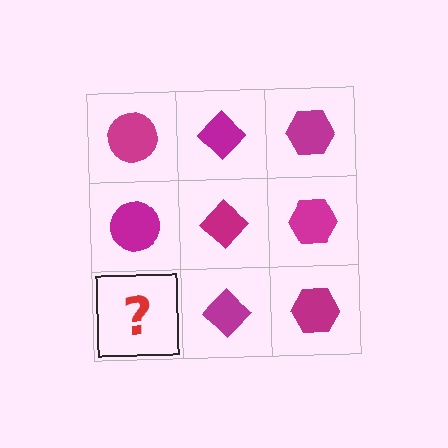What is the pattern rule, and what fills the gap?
The rule is that each column has a consistent shape. The gap should be filled with a magenta circle.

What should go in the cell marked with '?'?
The missing cell should contain a magenta circle.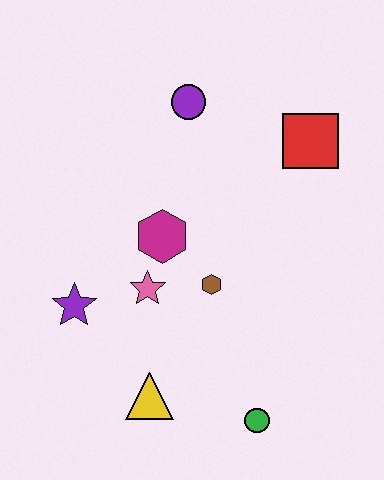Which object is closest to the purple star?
The pink star is closest to the purple star.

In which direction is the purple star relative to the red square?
The purple star is to the left of the red square.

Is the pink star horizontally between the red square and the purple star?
Yes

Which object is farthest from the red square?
The yellow triangle is farthest from the red square.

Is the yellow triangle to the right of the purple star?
Yes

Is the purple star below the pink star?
Yes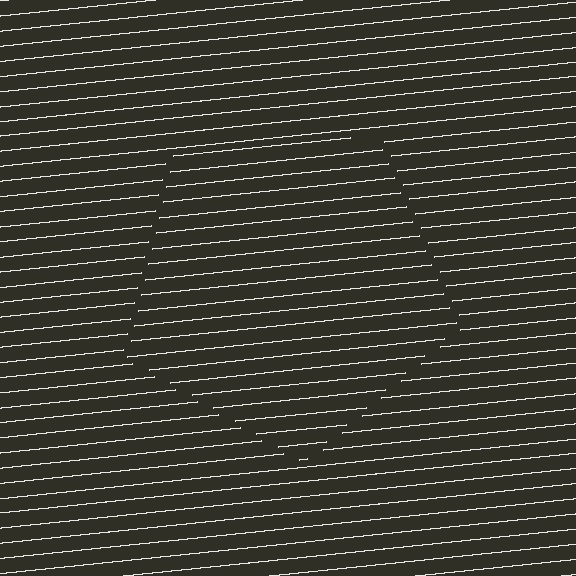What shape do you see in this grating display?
An illusory pentagon. The interior of the shape contains the same grating, shifted by half a period — the contour is defined by the phase discontinuity where line-ends from the inner and outer gratings abut.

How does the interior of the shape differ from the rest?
The interior of the shape contains the same grating, shifted by half a period — the contour is defined by the phase discontinuity where line-ends from the inner and outer gratings abut.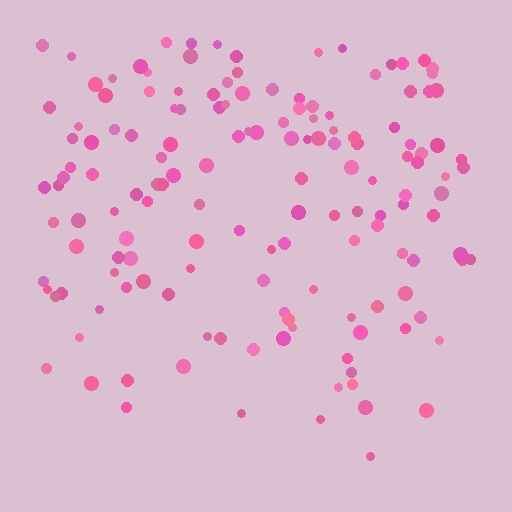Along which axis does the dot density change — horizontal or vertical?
Vertical.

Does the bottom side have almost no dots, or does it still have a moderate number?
Still a moderate number, just noticeably fewer than the top.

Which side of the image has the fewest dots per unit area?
The bottom.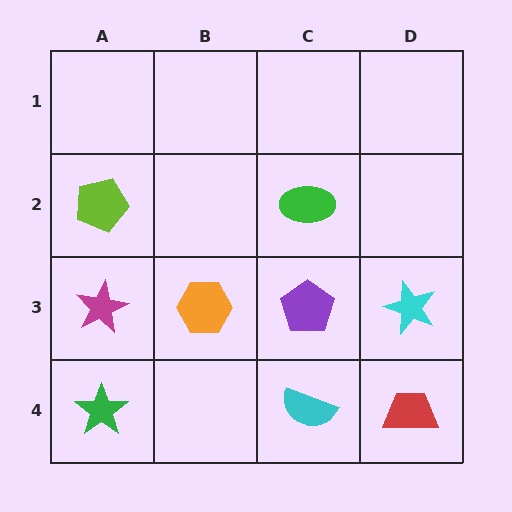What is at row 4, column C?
A cyan semicircle.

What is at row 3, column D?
A cyan star.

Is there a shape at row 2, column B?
No, that cell is empty.